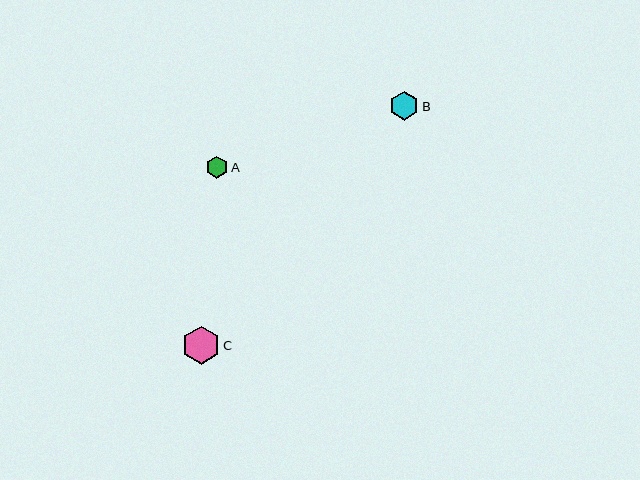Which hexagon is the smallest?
Hexagon A is the smallest with a size of approximately 22 pixels.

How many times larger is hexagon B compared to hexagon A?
Hexagon B is approximately 1.3 times the size of hexagon A.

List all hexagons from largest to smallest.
From largest to smallest: C, B, A.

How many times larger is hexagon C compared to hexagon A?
Hexagon C is approximately 1.7 times the size of hexagon A.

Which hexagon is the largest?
Hexagon C is the largest with a size of approximately 38 pixels.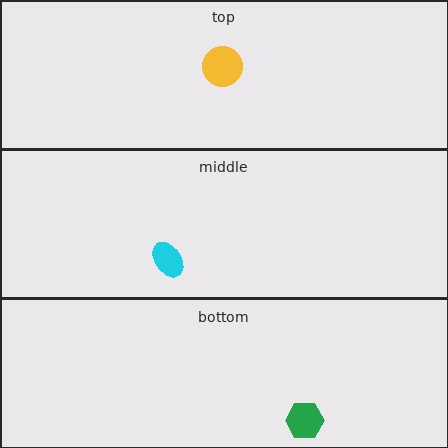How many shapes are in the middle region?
1.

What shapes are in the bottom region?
The green hexagon.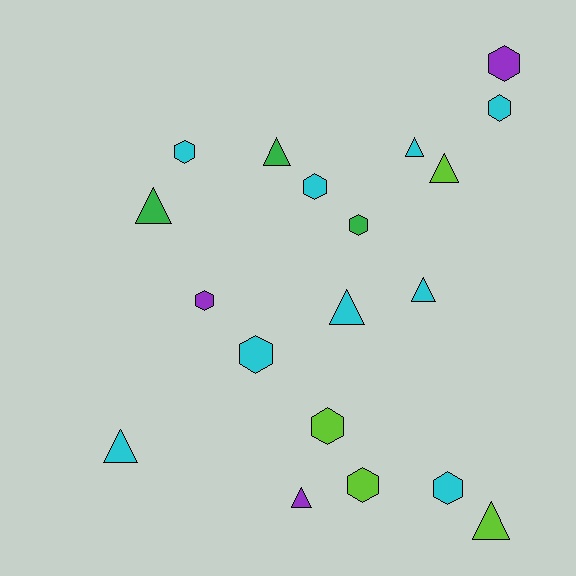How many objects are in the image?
There are 19 objects.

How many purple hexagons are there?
There are 2 purple hexagons.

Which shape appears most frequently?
Hexagon, with 10 objects.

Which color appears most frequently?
Cyan, with 9 objects.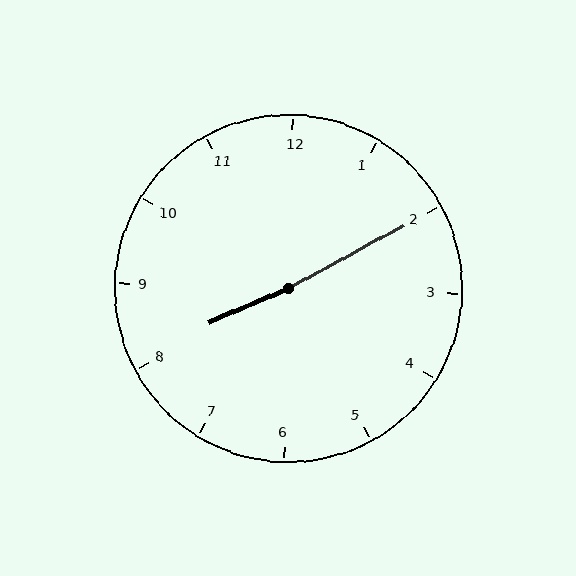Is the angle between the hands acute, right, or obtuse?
It is obtuse.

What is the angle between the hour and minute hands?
Approximately 175 degrees.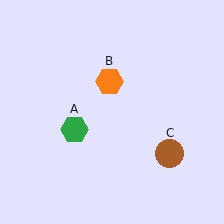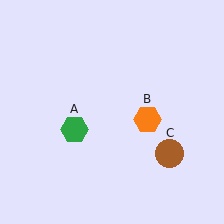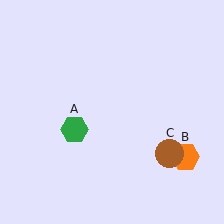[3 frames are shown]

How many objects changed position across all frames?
1 object changed position: orange hexagon (object B).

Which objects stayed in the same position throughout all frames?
Green hexagon (object A) and brown circle (object C) remained stationary.